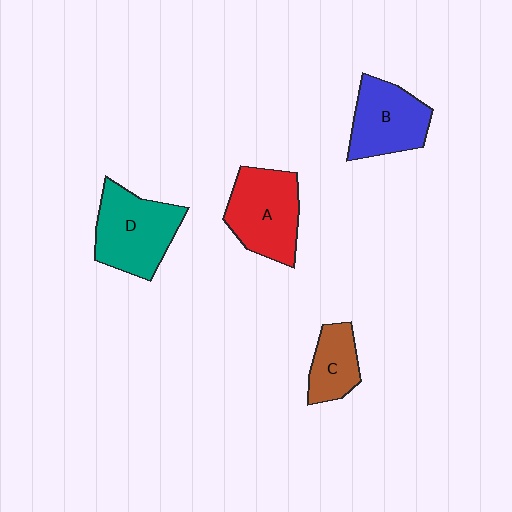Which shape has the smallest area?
Shape C (brown).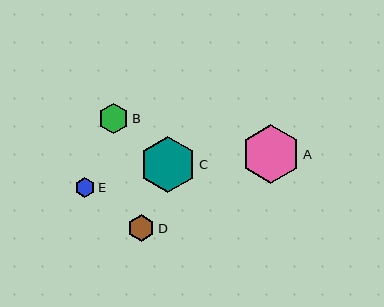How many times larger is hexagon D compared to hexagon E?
Hexagon D is approximately 1.3 times the size of hexagon E.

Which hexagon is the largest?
Hexagon A is the largest with a size of approximately 59 pixels.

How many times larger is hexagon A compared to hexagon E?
Hexagon A is approximately 3.0 times the size of hexagon E.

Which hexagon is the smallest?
Hexagon E is the smallest with a size of approximately 20 pixels.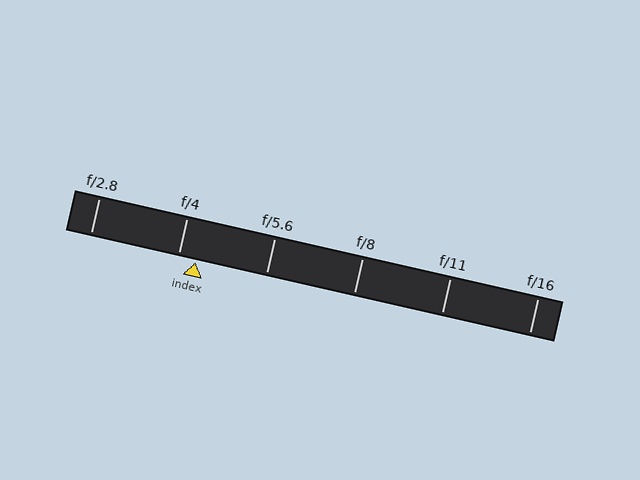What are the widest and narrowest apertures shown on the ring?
The widest aperture shown is f/2.8 and the narrowest is f/16.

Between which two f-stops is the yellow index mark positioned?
The index mark is between f/4 and f/5.6.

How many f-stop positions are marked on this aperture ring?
There are 6 f-stop positions marked.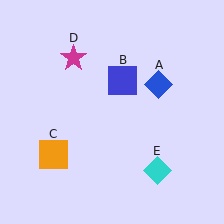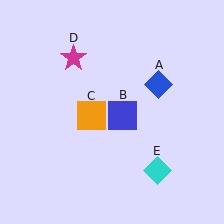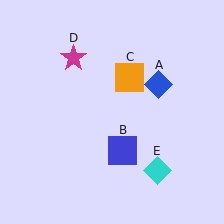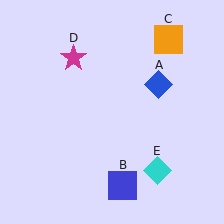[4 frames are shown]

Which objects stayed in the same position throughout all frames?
Blue diamond (object A) and magenta star (object D) and cyan diamond (object E) remained stationary.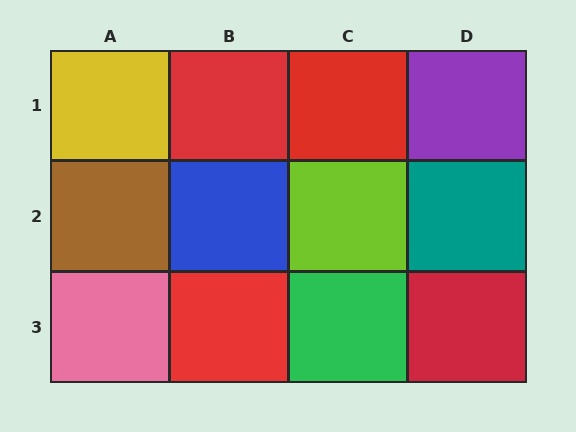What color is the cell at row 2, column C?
Lime.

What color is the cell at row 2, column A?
Brown.